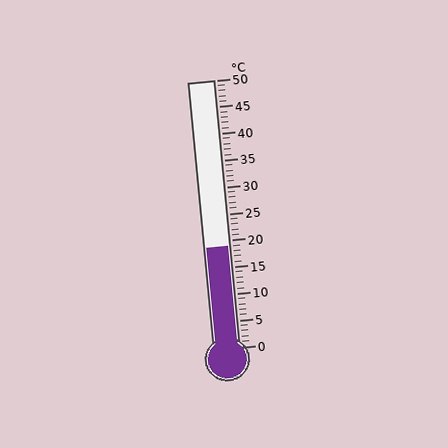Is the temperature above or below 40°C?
The temperature is below 40°C.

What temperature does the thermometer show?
The thermometer shows approximately 19°C.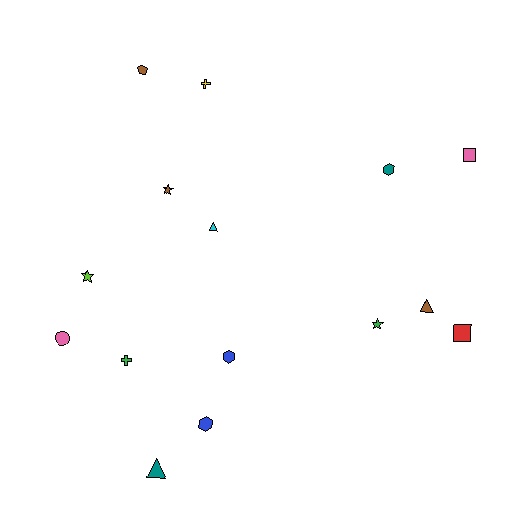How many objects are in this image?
There are 15 objects.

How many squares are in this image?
There are 2 squares.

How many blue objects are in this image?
There are 2 blue objects.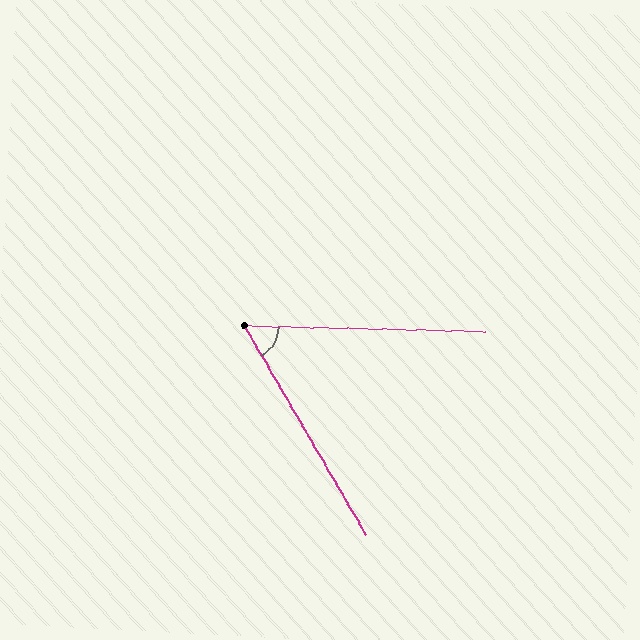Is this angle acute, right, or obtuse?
It is acute.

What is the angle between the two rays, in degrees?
Approximately 58 degrees.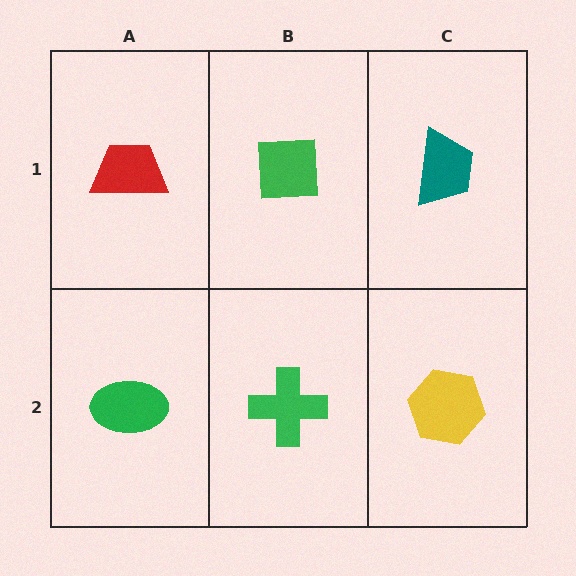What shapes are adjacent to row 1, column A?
A green ellipse (row 2, column A), a green square (row 1, column B).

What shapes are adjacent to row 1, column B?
A green cross (row 2, column B), a red trapezoid (row 1, column A), a teal trapezoid (row 1, column C).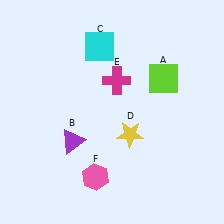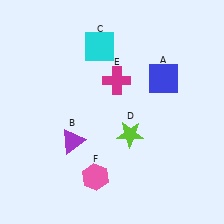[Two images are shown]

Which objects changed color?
A changed from lime to blue. D changed from yellow to lime.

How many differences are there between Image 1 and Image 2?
There are 2 differences between the two images.